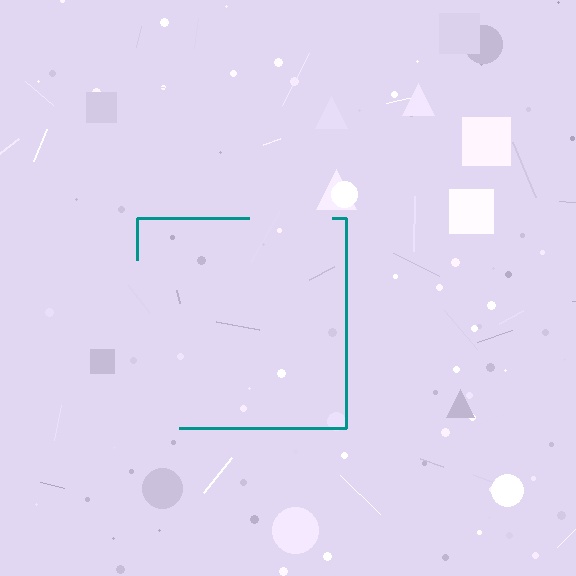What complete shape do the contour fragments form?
The contour fragments form a square.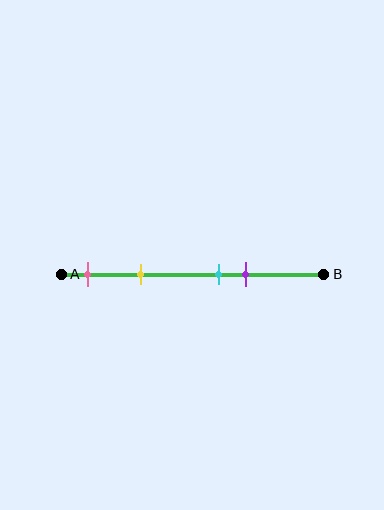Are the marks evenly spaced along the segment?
No, the marks are not evenly spaced.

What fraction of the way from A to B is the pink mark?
The pink mark is approximately 10% (0.1) of the way from A to B.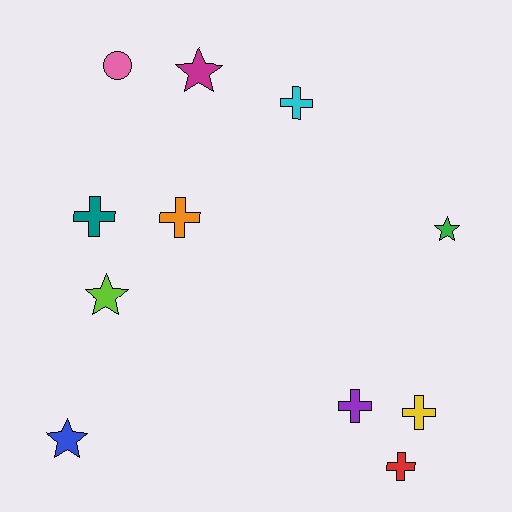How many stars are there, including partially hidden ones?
There are 4 stars.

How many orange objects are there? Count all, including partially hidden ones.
There is 1 orange object.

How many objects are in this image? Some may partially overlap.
There are 11 objects.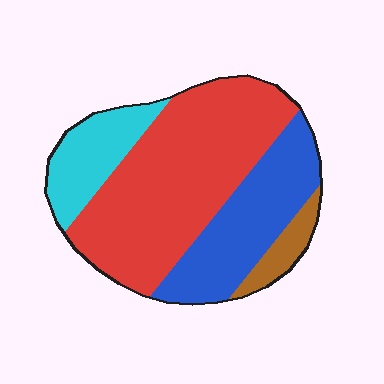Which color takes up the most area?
Red, at roughly 50%.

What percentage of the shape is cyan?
Cyan covers 15% of the shape.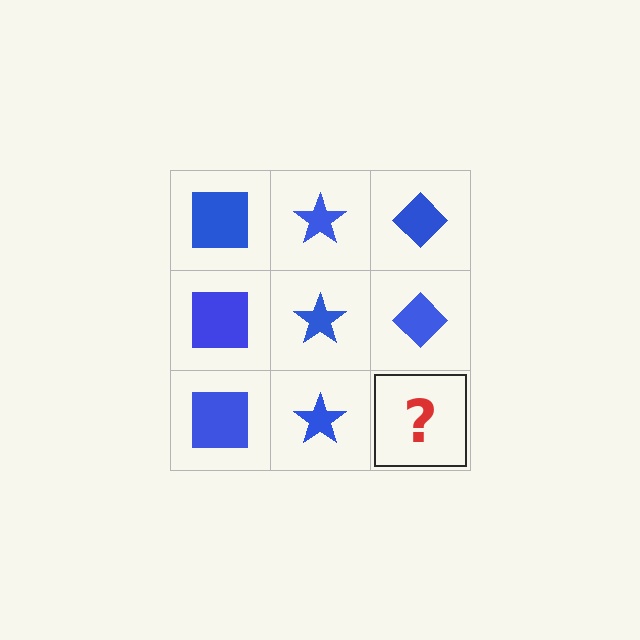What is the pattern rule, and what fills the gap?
The rule is that each column has a consistent shape. The gap should be filled with a blue diamond.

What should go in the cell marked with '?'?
The missing cell should contain a blue diamond.